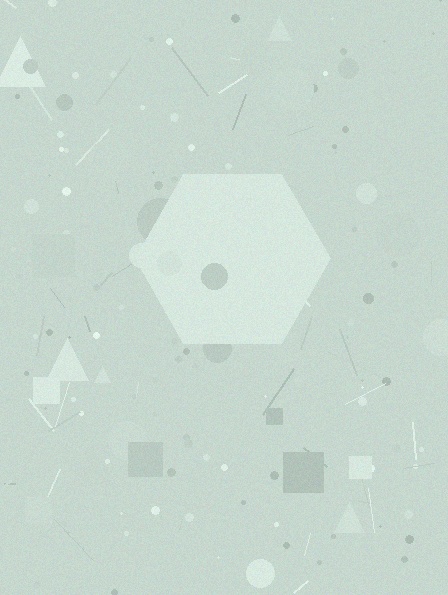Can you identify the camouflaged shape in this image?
The camouflaged shape is a hexagon.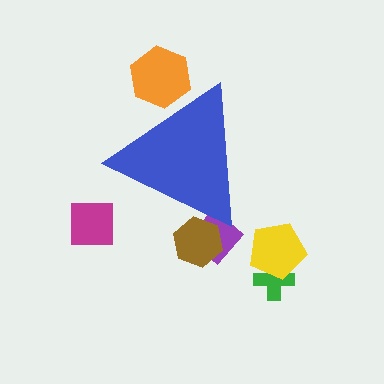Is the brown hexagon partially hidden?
Yes, the brown hexagon is partially hidden behind the blue triangle.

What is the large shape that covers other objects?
A blue triangle.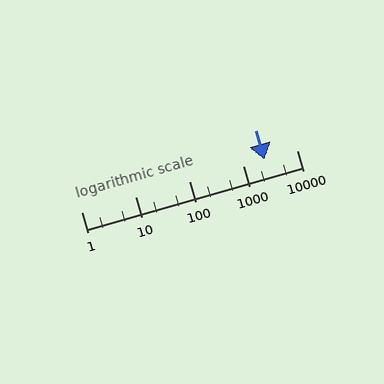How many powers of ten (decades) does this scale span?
The scale spans 4 decades, from 1 to 10000.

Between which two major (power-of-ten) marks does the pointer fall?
The pointer is between 1000 and 10000.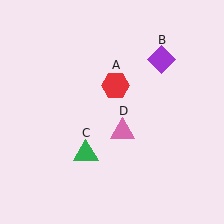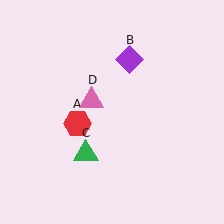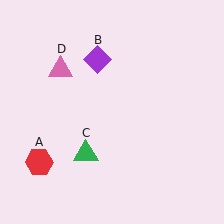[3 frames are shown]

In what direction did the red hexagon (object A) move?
The red hexagon (object A) moved down and to the left.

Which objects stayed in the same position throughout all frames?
Green triangle (object C) remained stationary.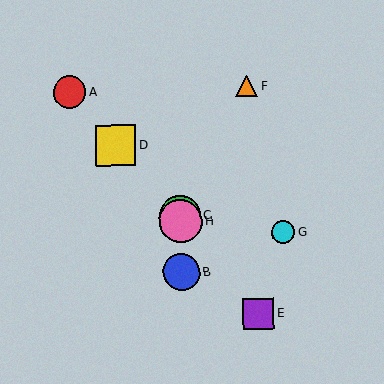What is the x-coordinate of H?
Object H is at x≈180.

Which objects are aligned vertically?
Objects B, C, H are aligned vertically.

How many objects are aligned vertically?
3 objects (B, C, H) are aligned vertically.